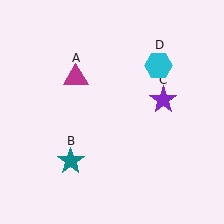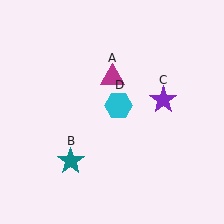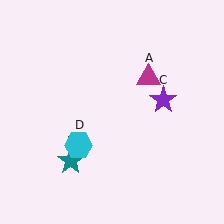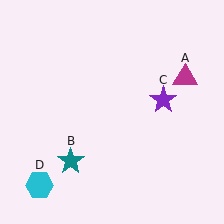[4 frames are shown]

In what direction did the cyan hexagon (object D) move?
The cyan hexagon (object D) moved down and to the left.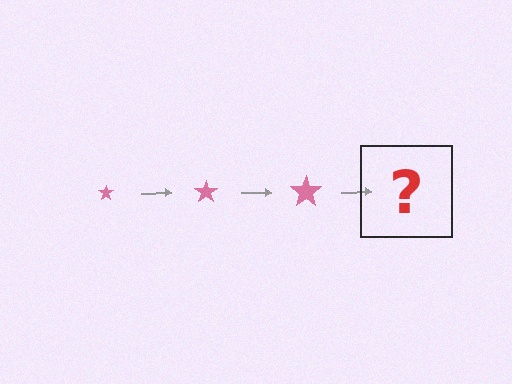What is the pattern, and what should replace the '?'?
The pattern is that the star gets progressively larger each step. The '?' should be a pink star, larger than the previous one.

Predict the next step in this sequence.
The next step is a pink star, larger than the previous one.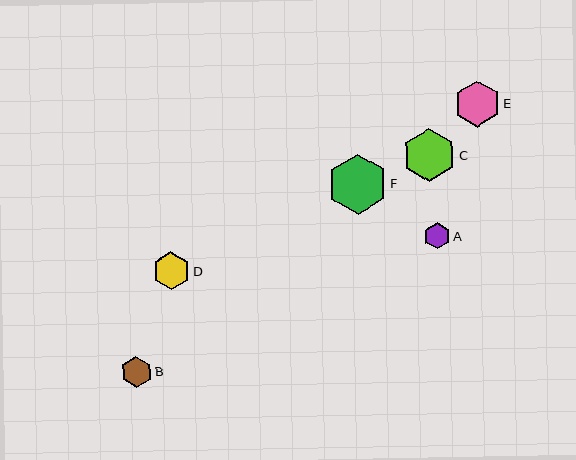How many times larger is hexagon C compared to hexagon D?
Hexagon C is approximately 1.4 times the size of hexagon D.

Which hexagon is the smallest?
Hexagon A is the smallest with a size of approximately 26 pixels.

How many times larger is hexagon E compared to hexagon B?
Hexagon E is approximately 1.5 times the size of hexagon B.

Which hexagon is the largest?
Hexagon F is the largest with a size of approximately 60 pixels.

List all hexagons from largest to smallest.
From largest to smallest: F, C, E, D, B, A.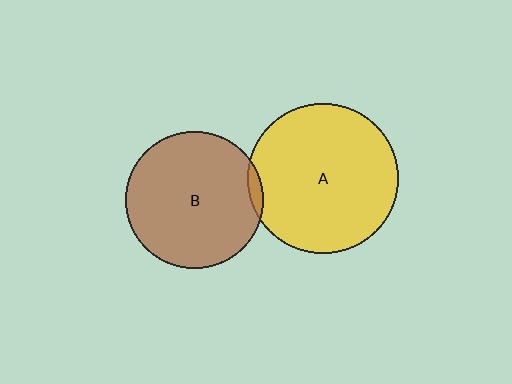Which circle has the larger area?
Circle A (yellow).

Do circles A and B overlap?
Yes.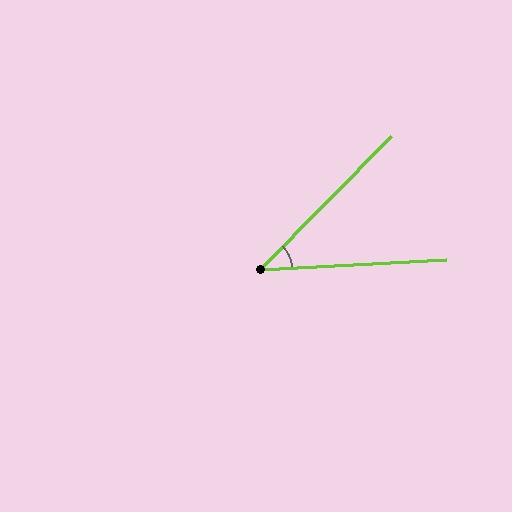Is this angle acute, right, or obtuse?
It is acute.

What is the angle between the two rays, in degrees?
Approximately 42 degrees.